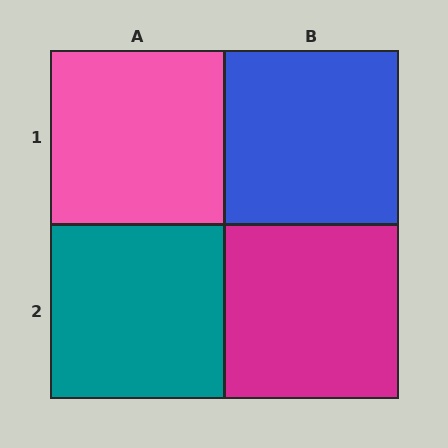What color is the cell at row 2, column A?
Teal.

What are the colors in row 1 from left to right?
Pink, blue.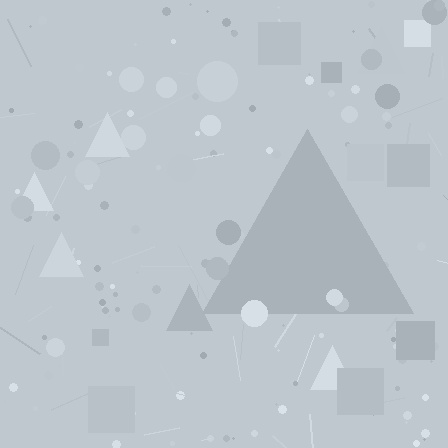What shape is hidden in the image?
A triangle is hidden in the image.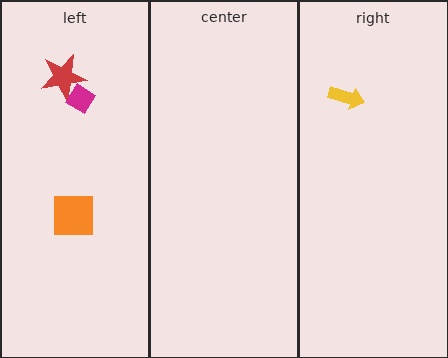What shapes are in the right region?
The yellow arrow.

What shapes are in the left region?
The red star, the magenta diamond, the orange square.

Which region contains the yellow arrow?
The right region.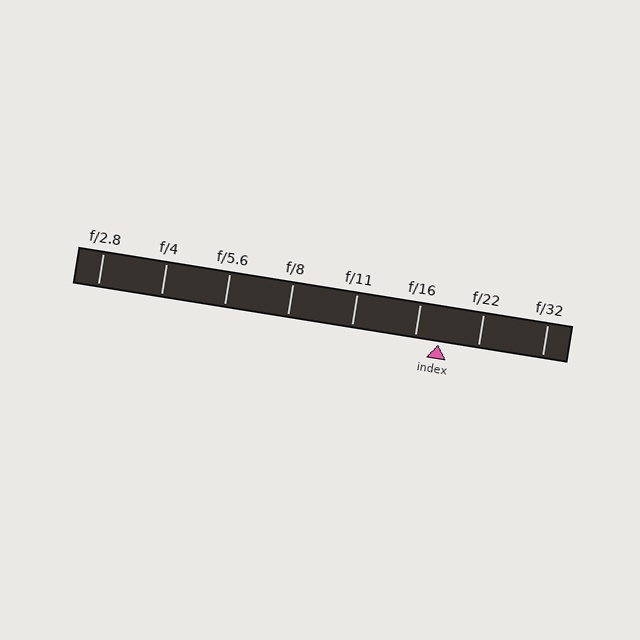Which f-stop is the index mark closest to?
The index mark is closest to f/16.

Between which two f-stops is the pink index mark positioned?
The index mark is between f/16 and f/22.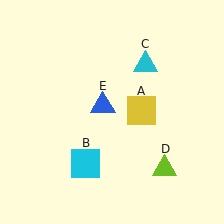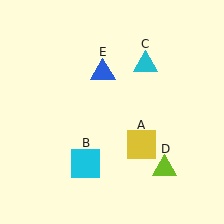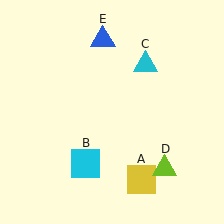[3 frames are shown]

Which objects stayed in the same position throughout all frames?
Cyan square (object B) and cyan triangle (object C) and lime triangle (object D) remained stationary.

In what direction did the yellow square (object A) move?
The yellow square (object A) moved down.